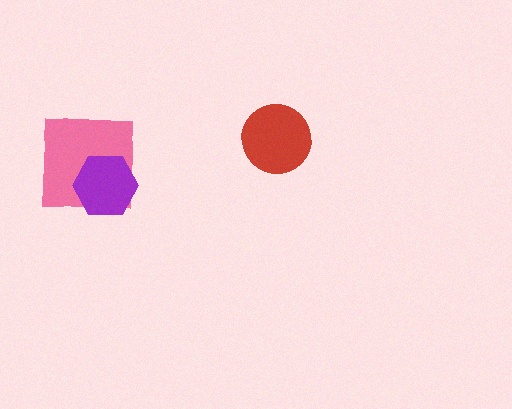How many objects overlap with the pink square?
1 object overlaps with the pink square.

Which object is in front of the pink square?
The purple hexagon is in front of the pink square.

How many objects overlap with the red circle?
0 objects overlap with the red circle.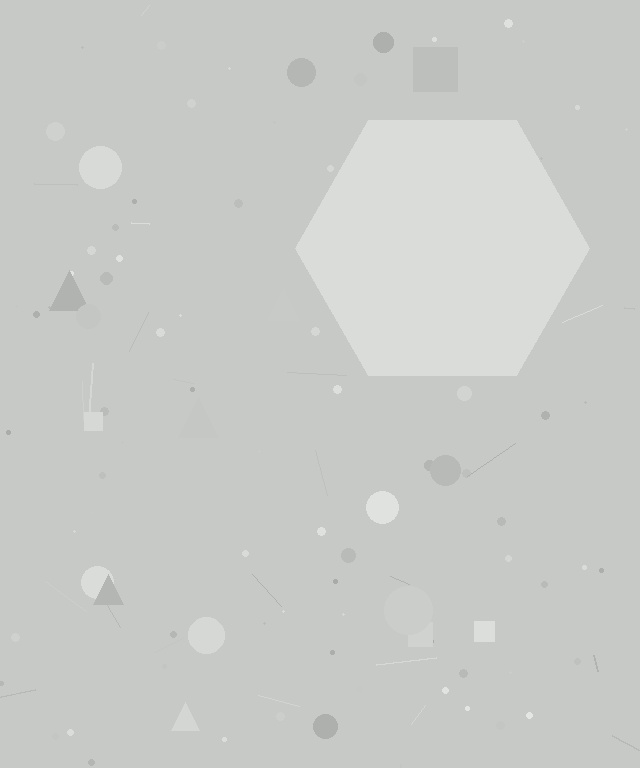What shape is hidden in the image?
A hexagon is hidden in the image.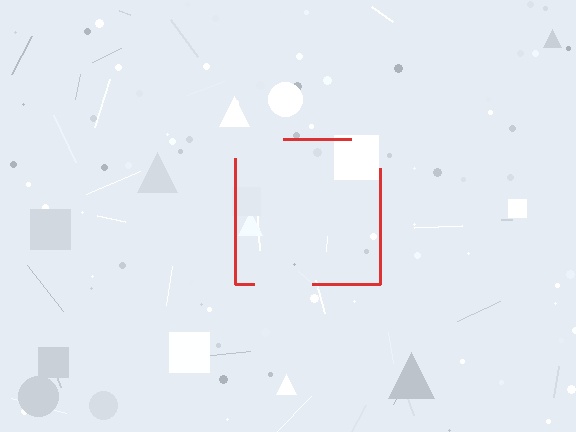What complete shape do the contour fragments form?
The contour fragments form a square.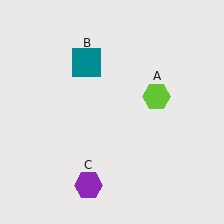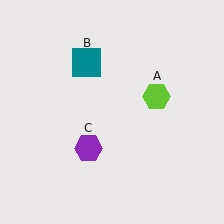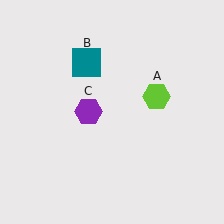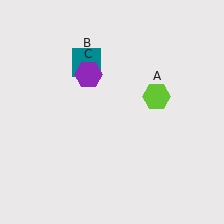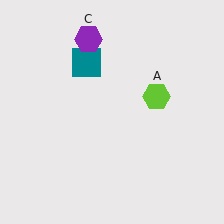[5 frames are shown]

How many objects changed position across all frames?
1 object changed position: purple hexagon (object C).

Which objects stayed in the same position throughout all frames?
Lime hexagon (object A) and teal square (object B) remained stationary.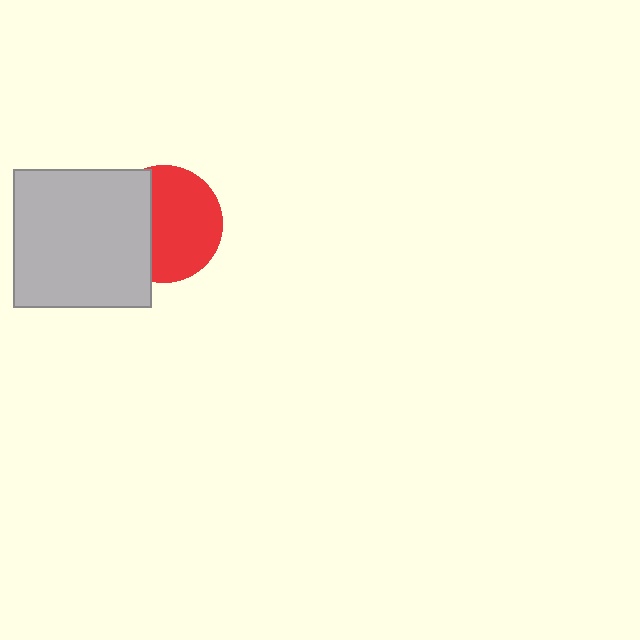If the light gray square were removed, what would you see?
You would see the complete red circle.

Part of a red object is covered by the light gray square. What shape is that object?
It is a circle.